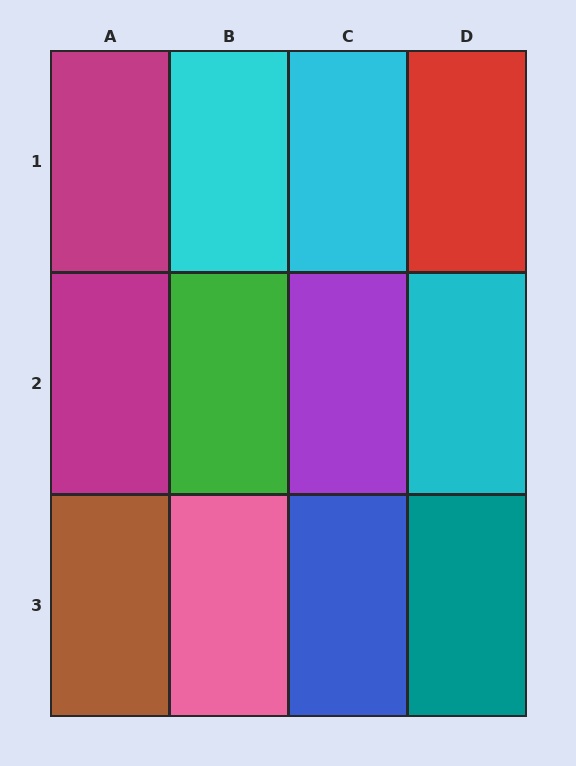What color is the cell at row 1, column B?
Cyan.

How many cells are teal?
1 cell is teal.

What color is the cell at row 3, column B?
Pink.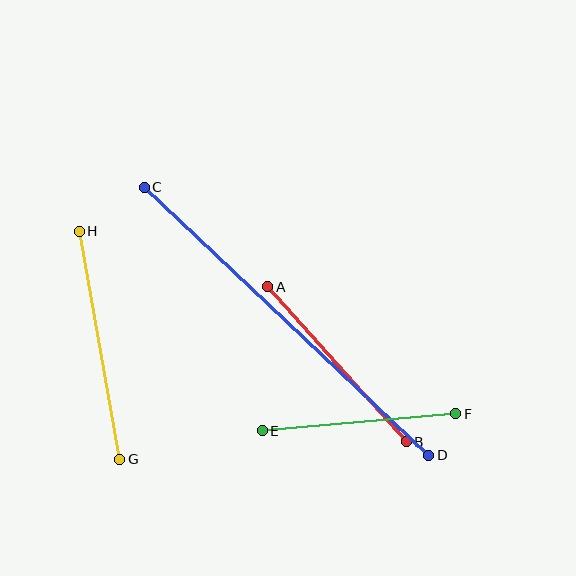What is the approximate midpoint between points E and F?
The midpoint is at approximately (359, 422) pixels.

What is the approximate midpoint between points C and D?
The midpoint is at approximately (287, 321) pixels.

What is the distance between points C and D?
The distance is approximately 391 pixels.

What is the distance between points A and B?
The distance is approximately 208 pixels.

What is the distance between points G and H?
The distance is approximately 232 pixels.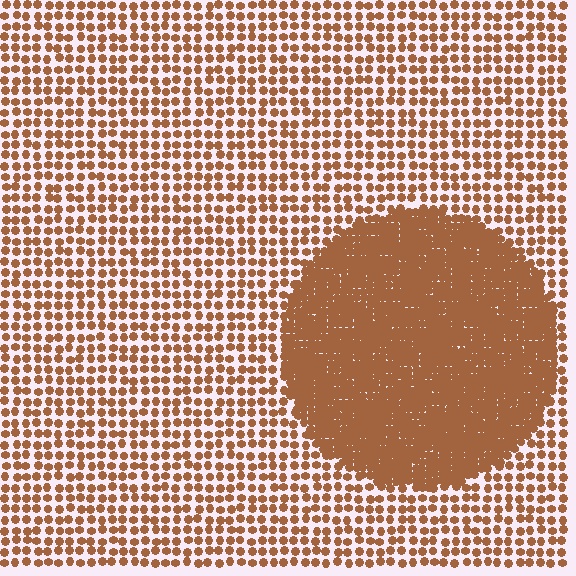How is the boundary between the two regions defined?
The boundary is defined by a change in element density (approximately 2.7x ratio). All elements are the same color, size, and shape.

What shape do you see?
I see a circle.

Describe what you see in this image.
The image contains small brown elements arranged at two different densities. A circle-shaped region is visible where the elements are more densely packed than the surrounding area.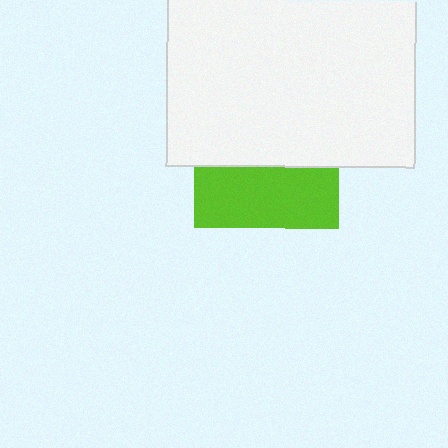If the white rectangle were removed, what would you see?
You would see the complete lime square.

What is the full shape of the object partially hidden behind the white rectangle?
The partially hidden object is a lime square.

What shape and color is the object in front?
The object in front is a white rectangle.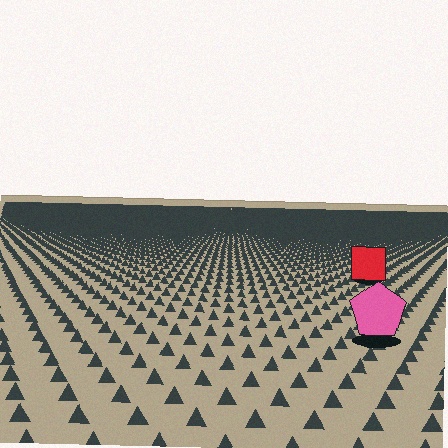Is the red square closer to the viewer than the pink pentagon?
No. The pink pentagon is closer — you can tell from the texture gradient: the ground texture is coarser near it.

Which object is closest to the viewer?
The pink pentagon is closest. The texture marks near it are larger and more spread out.